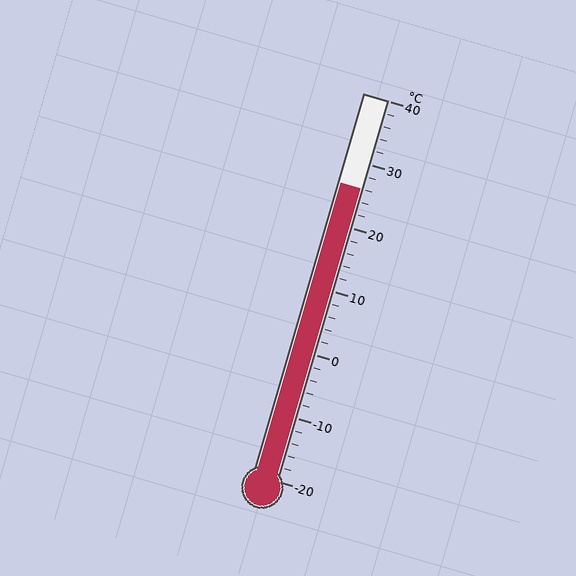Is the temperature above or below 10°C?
The temperature is above 10°C.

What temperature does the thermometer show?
The thermometer shows approximately 26°C.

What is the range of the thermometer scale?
The thermometer scale ranges from -20°C to 40°C.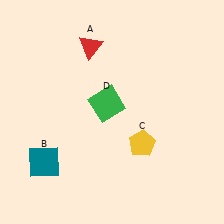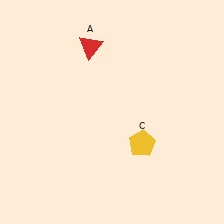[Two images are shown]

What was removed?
The teal square (B), the green square (D) were removed in Image 2.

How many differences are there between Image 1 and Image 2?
There are 2 differences between the two images.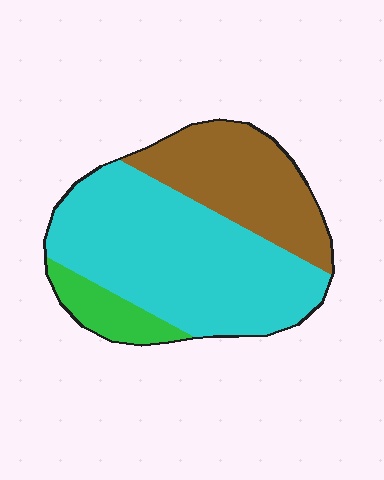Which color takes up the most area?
Cyan, at roughly 60%.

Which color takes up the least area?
Green, at roughly 10%.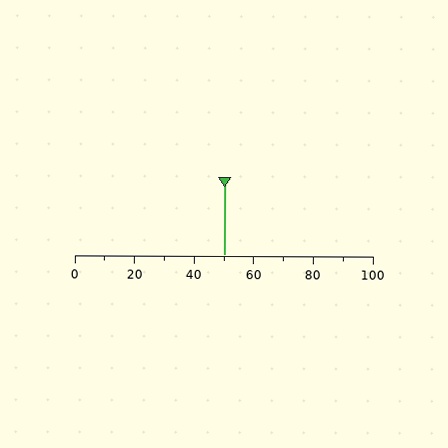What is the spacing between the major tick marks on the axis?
The major ticks are spaced 20 apart.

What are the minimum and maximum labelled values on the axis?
The axis runs from 0 to 100.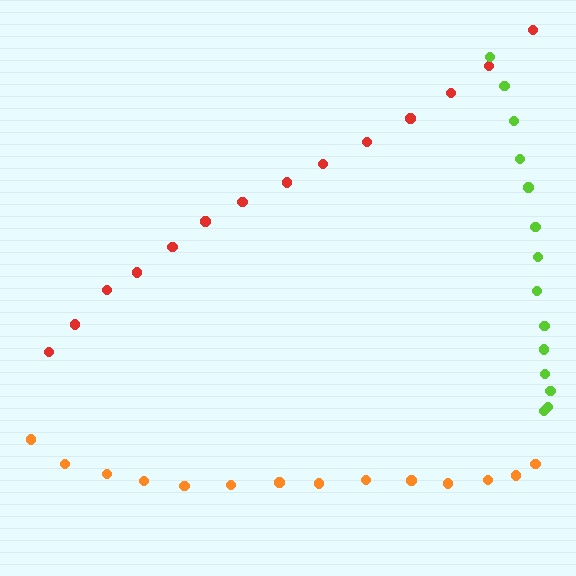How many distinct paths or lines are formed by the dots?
There are 3 distinct paths.